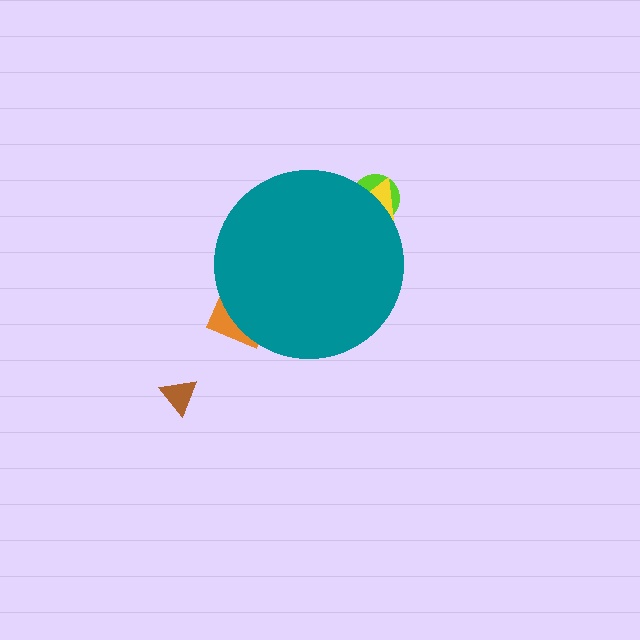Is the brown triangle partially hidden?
No, the brown triangle is fully visible.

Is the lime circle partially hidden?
Yes, the lime circle is partially hidden behind the teal circle.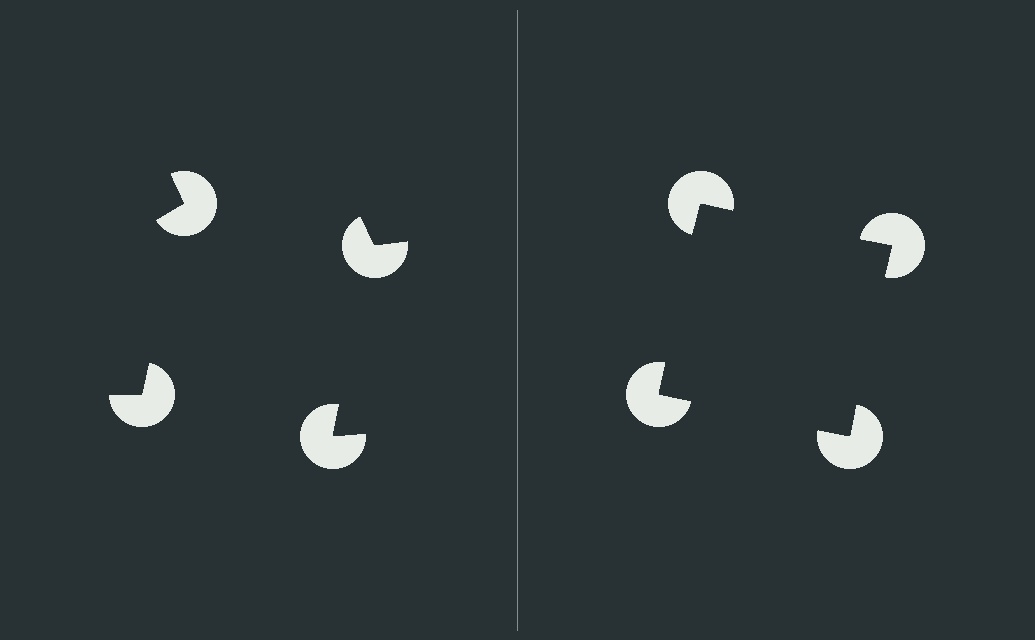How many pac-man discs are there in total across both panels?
8 — 4 on each side.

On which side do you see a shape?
An illusory square appears on the right side. On the left side the wedge cuts are rotated, so no coherent shape forms.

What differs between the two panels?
The pac-man discs are positioned identically on both sides; only the wedge orientations differ. On the right they align to a square; on the left they are misaligned.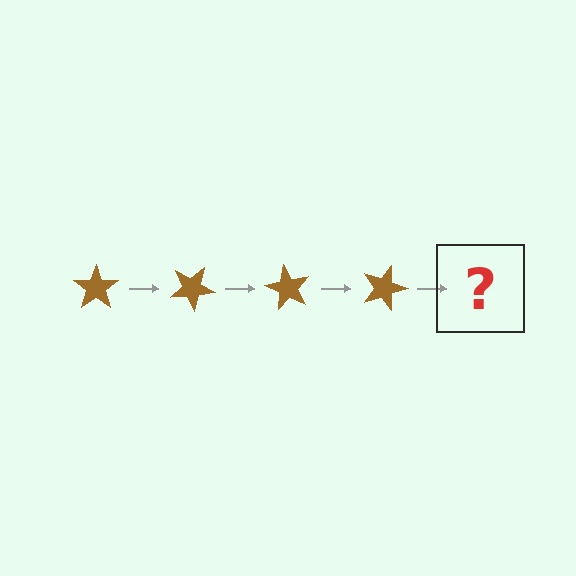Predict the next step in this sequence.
The next step is a brown star rotated 120 degrees.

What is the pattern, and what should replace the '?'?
The pattern is that the star rotates 30 degrees each step. The '?' should be a brown star rotated 120 degrees.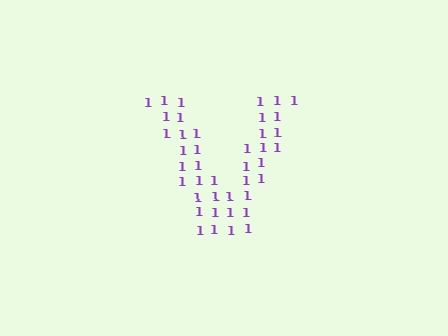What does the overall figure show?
The overall figure shows the letter V.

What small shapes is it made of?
It is made of small digit 1's.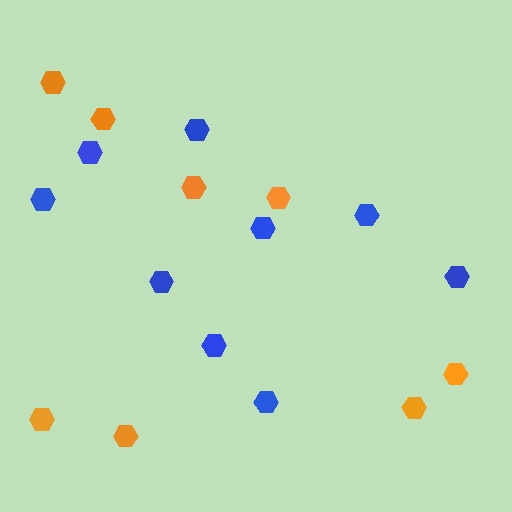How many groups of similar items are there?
There are 2 groups: one group of blue hexagons (9) and one group of orange hexagons (8).